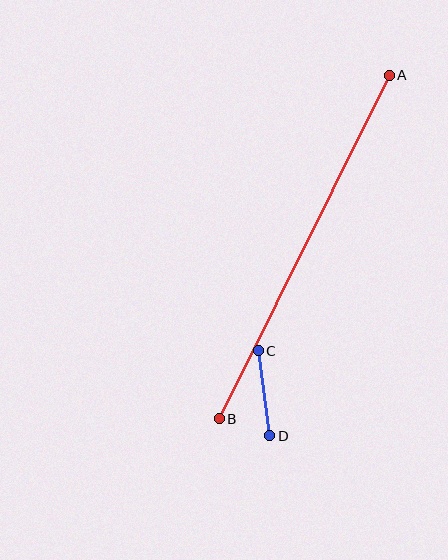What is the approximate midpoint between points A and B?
The midpoint is at approximately (304, 247) pixels.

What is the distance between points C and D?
The distance is approximately 86 pixels.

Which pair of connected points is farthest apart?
Points A and B are farthest apart.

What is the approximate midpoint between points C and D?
The midpoint is at approximately (264, 393) pixels.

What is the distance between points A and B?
The distance is approximately 383 pixels.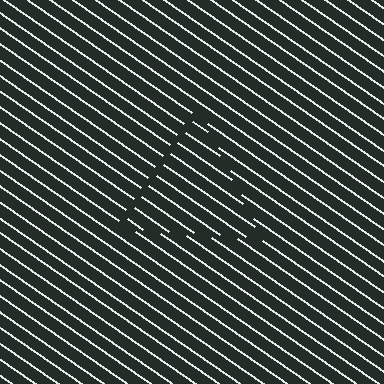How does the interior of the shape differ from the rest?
The interior of the shape contains the same grating, shifted by half a period — the contour is defined by the phase discontinuity where line-ends from the inner and outer gratings abut.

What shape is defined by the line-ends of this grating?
An illusory triangle. The interior of the shape contains the same grating, shifted by half a period — the contour is defined by the phase discontinuity where line-ends from the inner and outer gratings abut.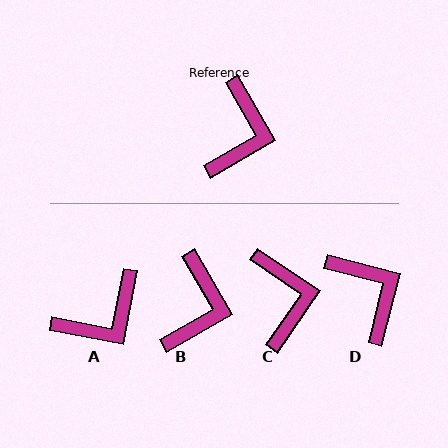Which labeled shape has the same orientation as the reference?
B.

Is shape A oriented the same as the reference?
No, it is off by about 41 degrees.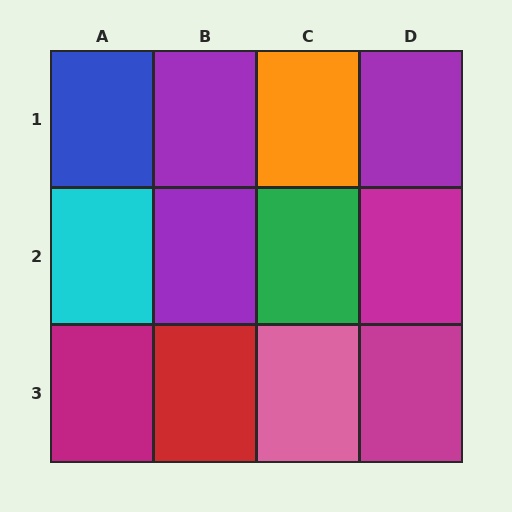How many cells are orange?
1 cell is orange.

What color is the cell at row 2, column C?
Green.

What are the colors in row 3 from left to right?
Magenta, red, pink, magenta.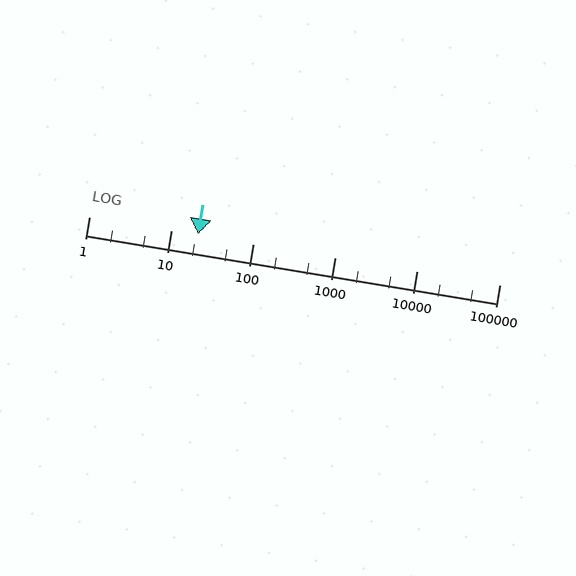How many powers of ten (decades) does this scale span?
The scale spans 5 decades, from 1 to 100000.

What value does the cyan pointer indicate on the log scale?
The pointer indicates approximately 21.